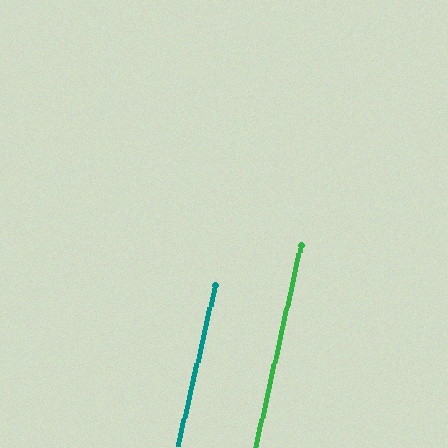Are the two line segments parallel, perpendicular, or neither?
Parallel — their directions differ by only 0.5°.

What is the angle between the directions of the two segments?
Approximately 0 degrees.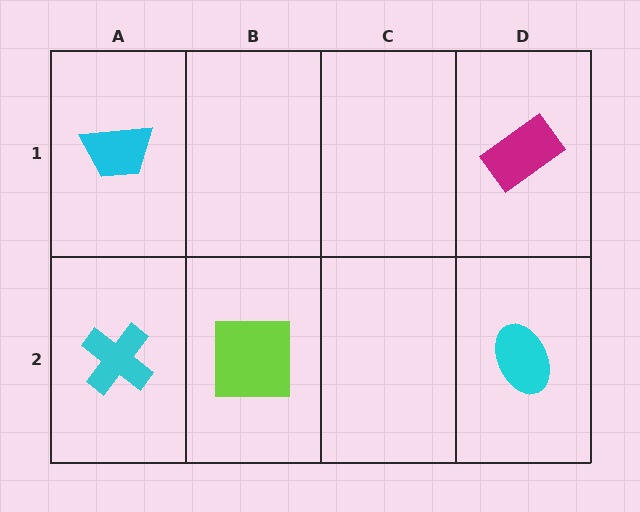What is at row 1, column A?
A cyan trapezoid.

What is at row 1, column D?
A magenta rectangle.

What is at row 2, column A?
A cyan cross.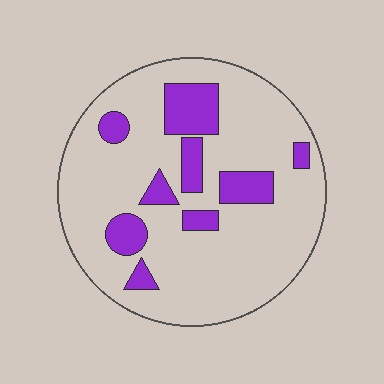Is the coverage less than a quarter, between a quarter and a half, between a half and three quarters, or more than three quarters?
Less than a quarter.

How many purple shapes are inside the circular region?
9.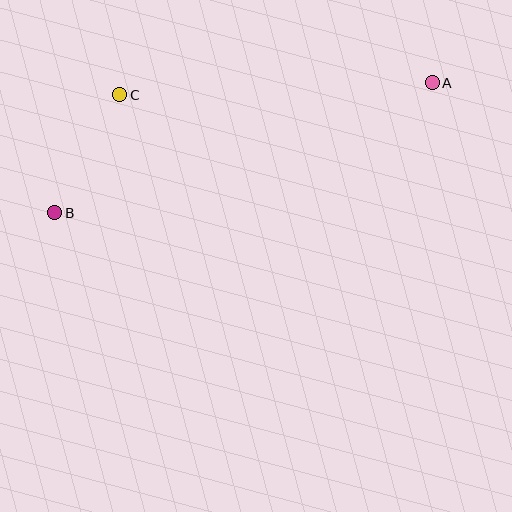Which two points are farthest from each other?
Points A and B are farthest from each other.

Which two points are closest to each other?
Points B and C are closest to each other.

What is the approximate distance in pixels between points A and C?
The distance between A and C is approximately 313 pixels.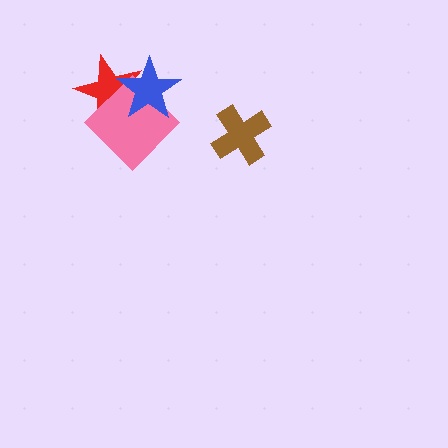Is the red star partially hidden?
Yes, it is partially covered by another shape.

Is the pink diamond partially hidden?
Yes, it is partially covered by another shape.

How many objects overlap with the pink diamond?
2 objects overlap with the pink diamond.